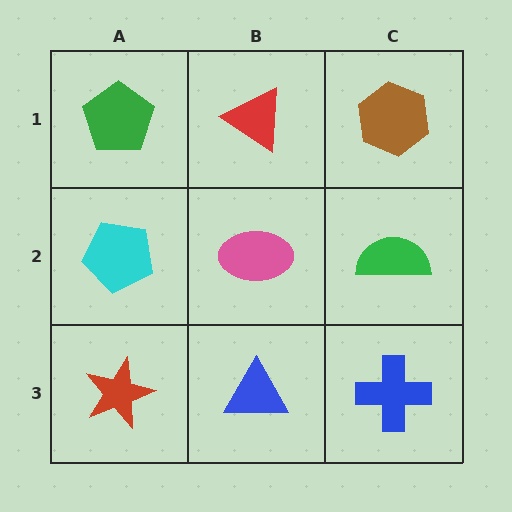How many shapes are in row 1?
3 shapes.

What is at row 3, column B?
A blue triangle.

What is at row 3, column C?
A blue cross.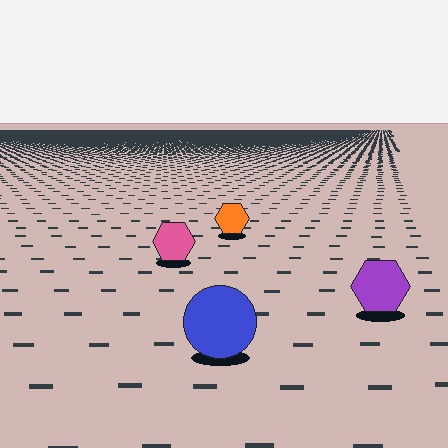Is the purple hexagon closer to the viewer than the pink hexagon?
Yes. The purple hexagon is closer — you can tell from the texture gradient: the ground texture is coarser near it.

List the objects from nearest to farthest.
From nearest to farthest: the blue circle, the purple hexagon, the pink hexagon, the orange hexagon.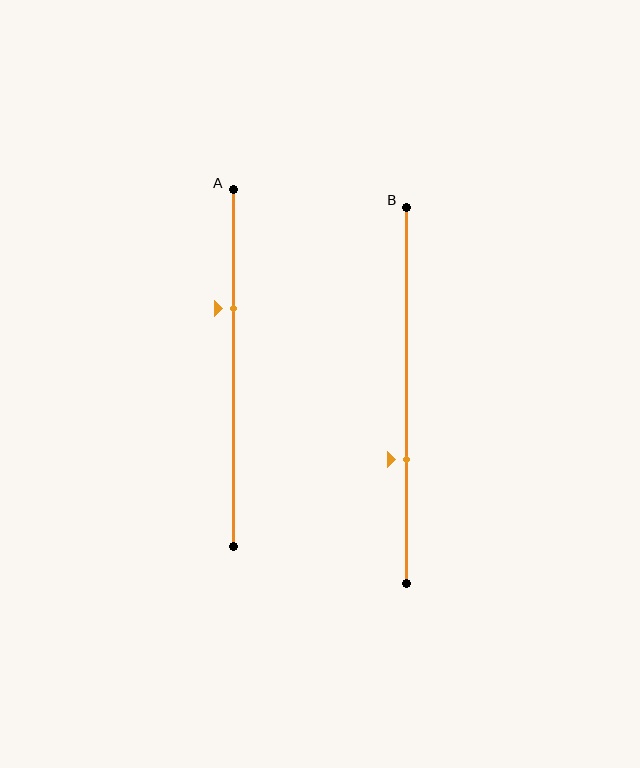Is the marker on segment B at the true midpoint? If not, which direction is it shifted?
No, the marker on segment B is shifted downward by about 17% of the segment length.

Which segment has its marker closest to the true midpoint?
Segment A has its marker closest to the true midpoint.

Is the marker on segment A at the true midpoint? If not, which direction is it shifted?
No, the marker on segment A is shifted upward by about 17% of the segment length.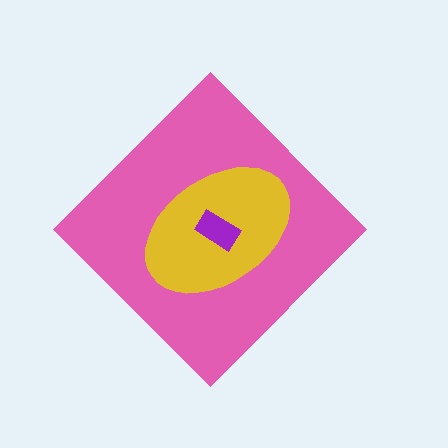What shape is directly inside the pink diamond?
The yellow ellipse.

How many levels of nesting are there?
3.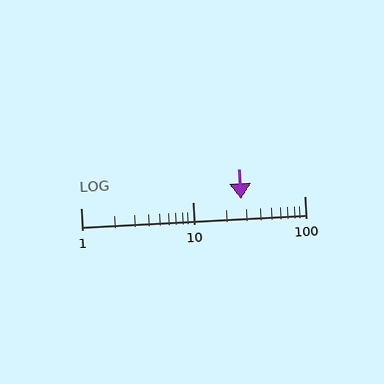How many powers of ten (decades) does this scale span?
The scale spans 2 decades, from 1 to 100.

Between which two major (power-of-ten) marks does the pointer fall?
The pointer is between 10 and 100.